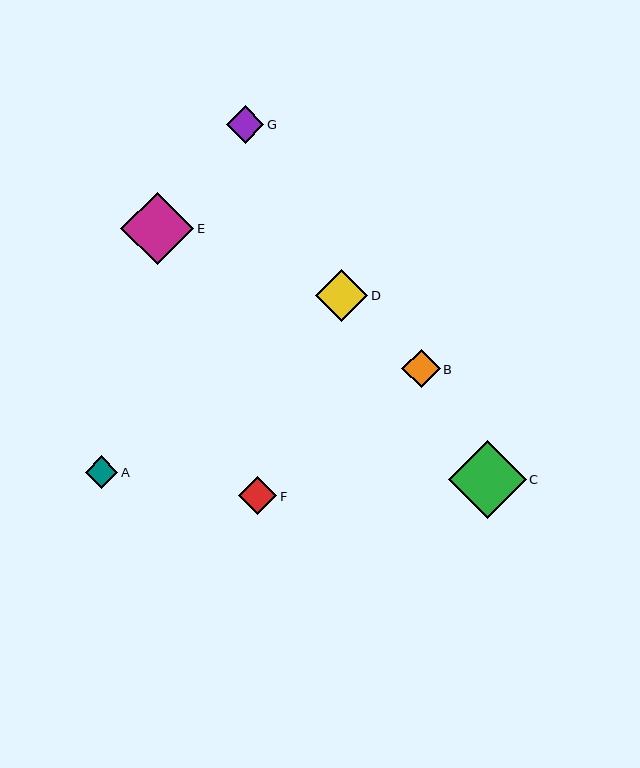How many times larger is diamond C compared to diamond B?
Diamond C is approximately 2.0 times the size of diamond B.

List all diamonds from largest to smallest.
From largest to smallest: C, E, D, B, F, G, A.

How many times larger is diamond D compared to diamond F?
Diamond D is approximately 1.4 times the size of diamond F.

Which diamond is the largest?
Diamond C is the largest with a size of approximately 78 pixels.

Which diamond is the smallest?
Diamond A is the smallest with a size of approximately 33 pixels.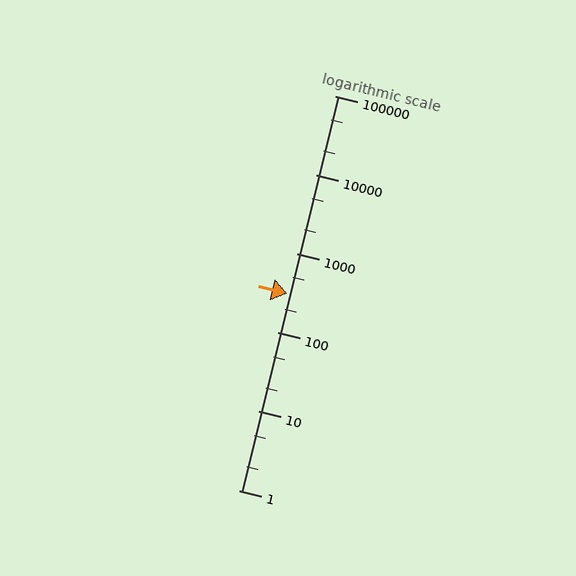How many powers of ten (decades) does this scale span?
The scale spans 5 decades, from 1 to 100000.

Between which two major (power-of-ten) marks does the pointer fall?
The pointer is between 100 and 1000.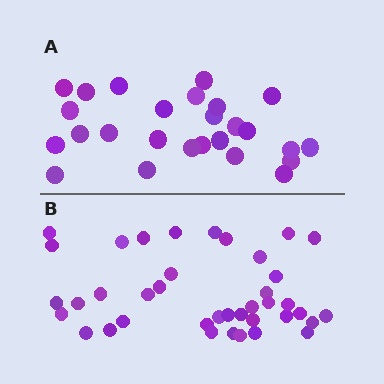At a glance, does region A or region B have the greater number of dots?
Region B (the bottom region) has more dots.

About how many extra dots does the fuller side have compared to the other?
Region B has approximately 15 more dots than region A.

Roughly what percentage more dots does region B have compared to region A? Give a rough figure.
About 50% more.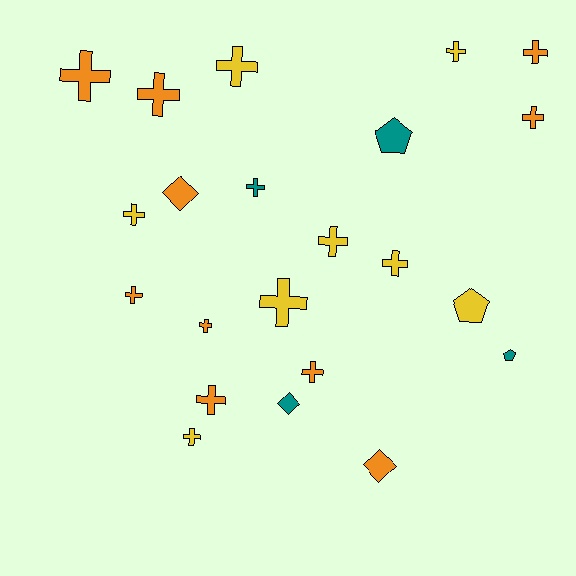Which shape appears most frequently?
Cross, with 16 objects.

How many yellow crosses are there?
There are 7 yellow crosses.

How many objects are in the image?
There are 22 objects.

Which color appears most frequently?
Orange, with 10 objects.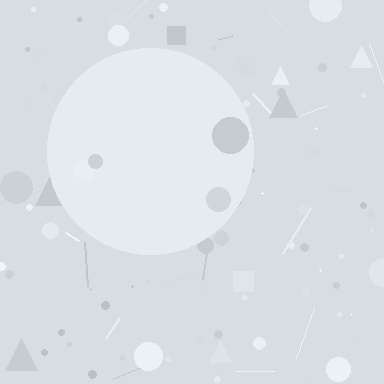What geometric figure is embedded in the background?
A circle is embedded in the background.